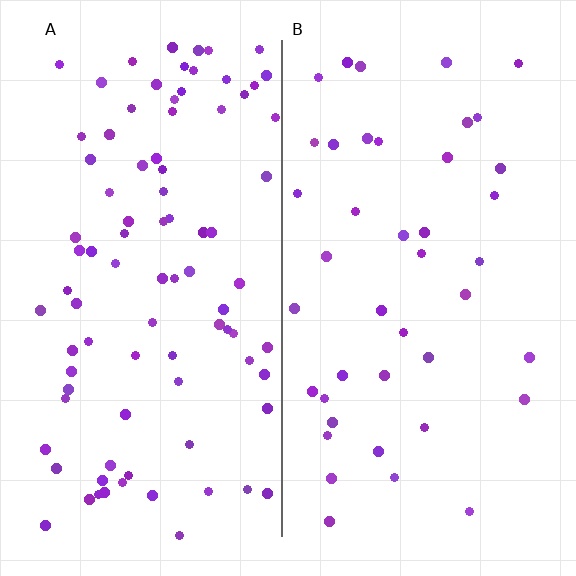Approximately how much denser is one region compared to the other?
Approximately 2.1× — region A over region B.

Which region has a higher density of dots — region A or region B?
A (the left).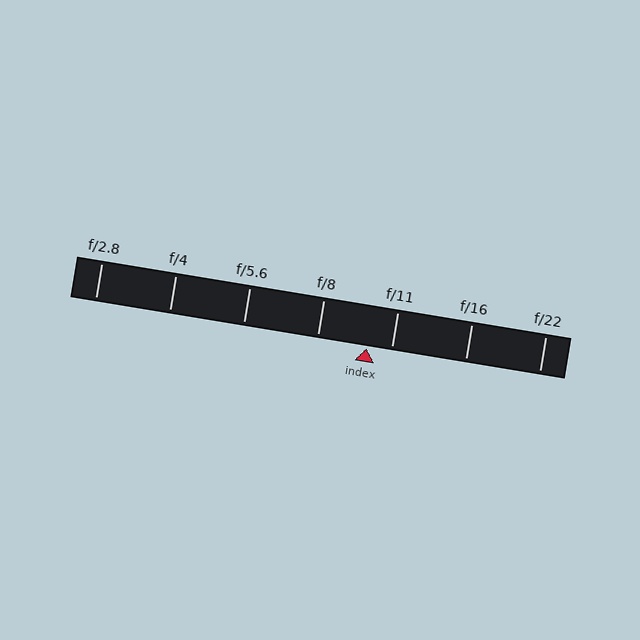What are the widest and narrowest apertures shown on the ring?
The widest aperture shown is f/2.8 and the narrowest is f/22.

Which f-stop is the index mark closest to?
The index mark is closest to f/11.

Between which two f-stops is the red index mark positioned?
The index mark is between f/8 and f/11.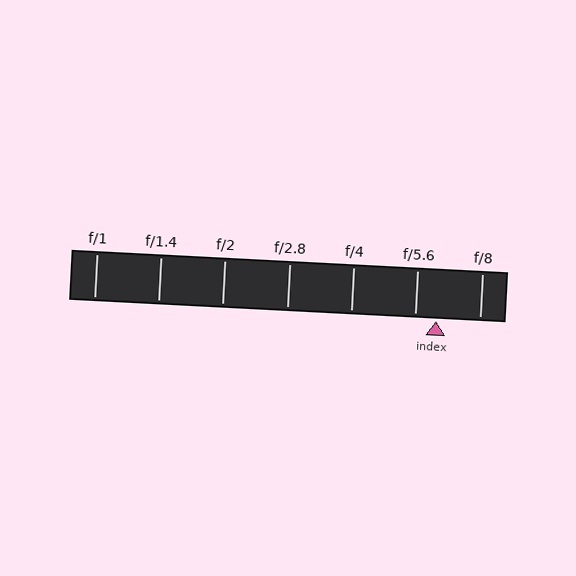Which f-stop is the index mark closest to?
The index mark is closest to f/5.6.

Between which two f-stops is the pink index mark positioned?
The index mark is between f/5.6 and f/8.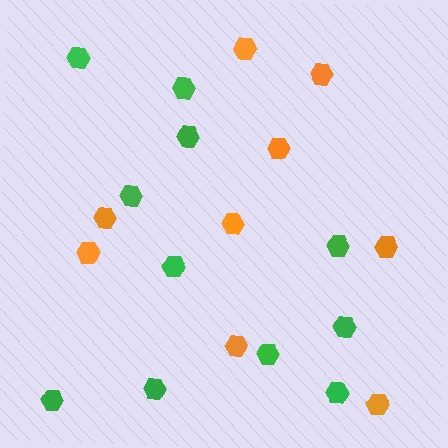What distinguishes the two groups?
There are 2 groups: one group of green hexagons (11) and one group of orange hexagons (9).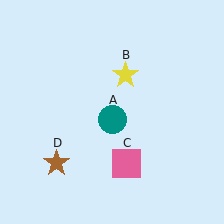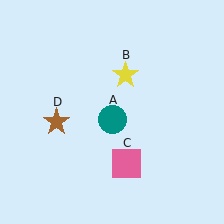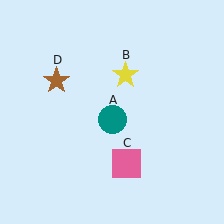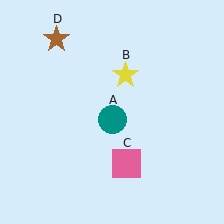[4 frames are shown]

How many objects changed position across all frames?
1 object changed position: brown star (object D).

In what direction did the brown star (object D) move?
The brown star (object D) moved up.